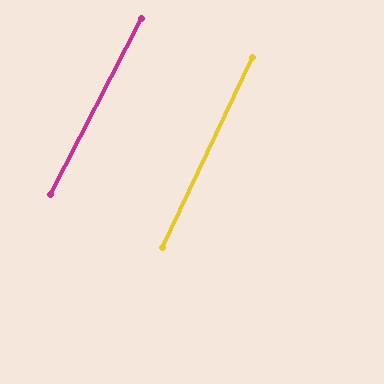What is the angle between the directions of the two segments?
Approximately 2 degrees.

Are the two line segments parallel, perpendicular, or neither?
Parallel — their directions differ by only 2.0°.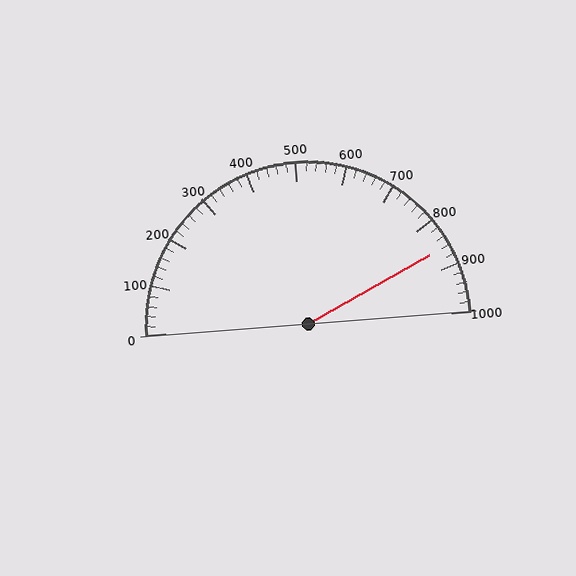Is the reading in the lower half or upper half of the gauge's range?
The reading is in the upper half of the range (0 to 1000).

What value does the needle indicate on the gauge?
The needle indicates approximately 860.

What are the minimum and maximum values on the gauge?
The gauge ranges from 0 to 1000.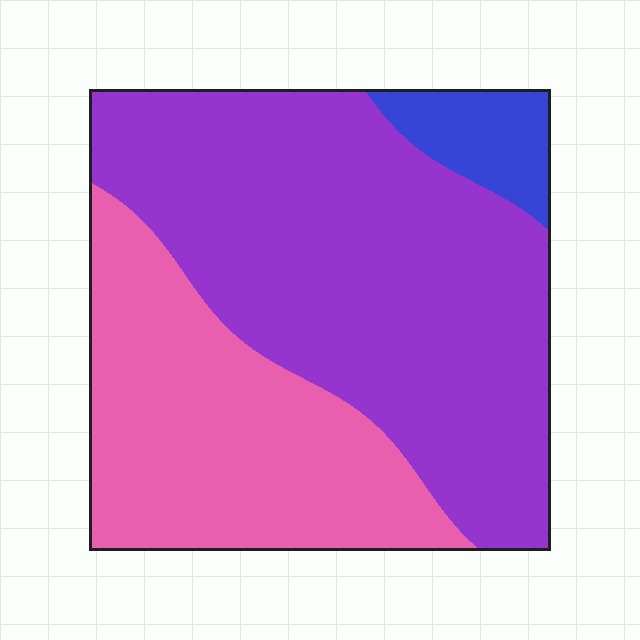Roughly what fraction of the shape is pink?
Pink takes up between a quarter and a half of the shape.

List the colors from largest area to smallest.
From largest to smallest: purple, pink, blue.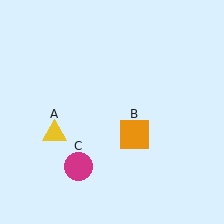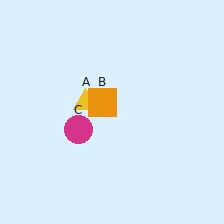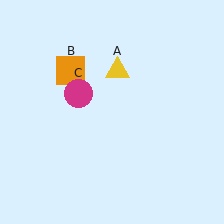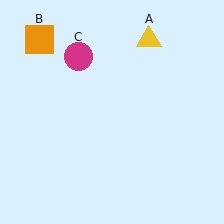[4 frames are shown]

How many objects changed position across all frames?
3 objects changed position: yellow triangle (object A), orange square (object B), magenta circle (object C).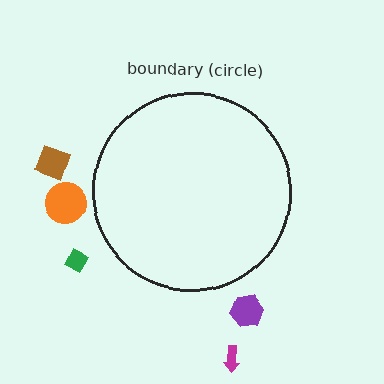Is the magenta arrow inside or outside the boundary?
Outside.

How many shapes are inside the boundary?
0 inside, 5 outside.